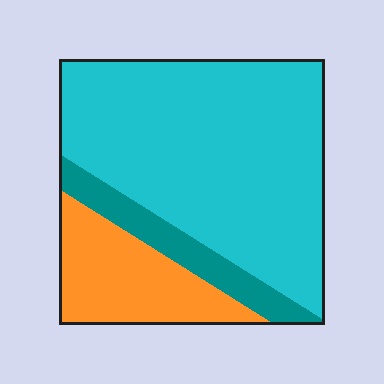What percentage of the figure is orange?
Orange takes up between a sixth and a third of the figure.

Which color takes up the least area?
Teal, at roughly 10%.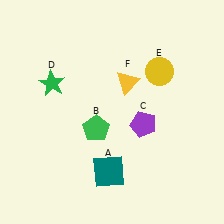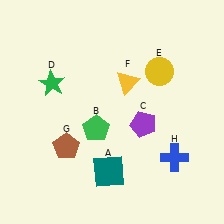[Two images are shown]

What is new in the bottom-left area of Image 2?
A brown pentagon (G) was added in the bottom-left area of Image 2.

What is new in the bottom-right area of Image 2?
A blue cross (H) was added in the bottom-right area of Image 2.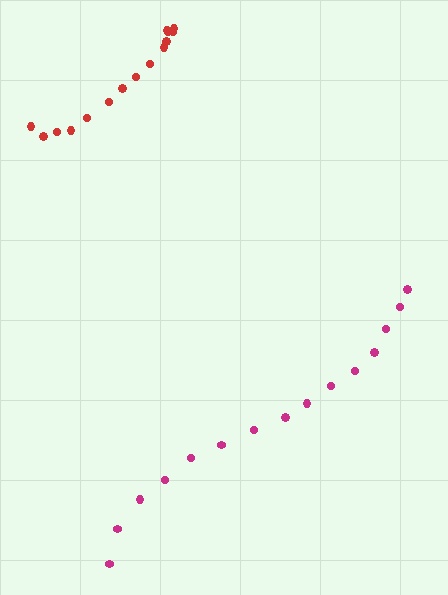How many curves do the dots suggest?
There are 2 distinct paths.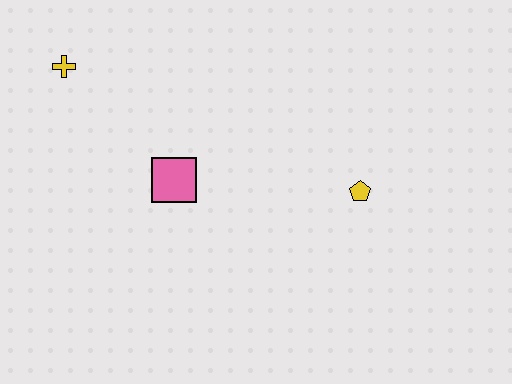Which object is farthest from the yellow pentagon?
The yellow cross is farthest from the yellow pentagon.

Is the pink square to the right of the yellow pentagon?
No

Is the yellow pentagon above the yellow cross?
No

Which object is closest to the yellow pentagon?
The pink square is closest to the yellow pentagon.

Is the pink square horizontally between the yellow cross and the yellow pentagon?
Yes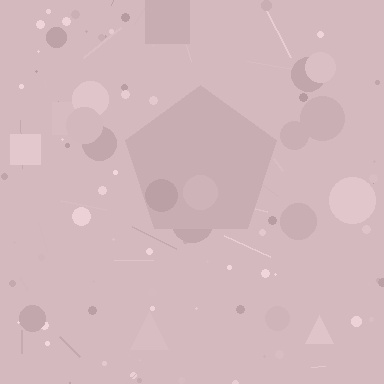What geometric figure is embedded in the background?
A pentagon is embedded in the background.